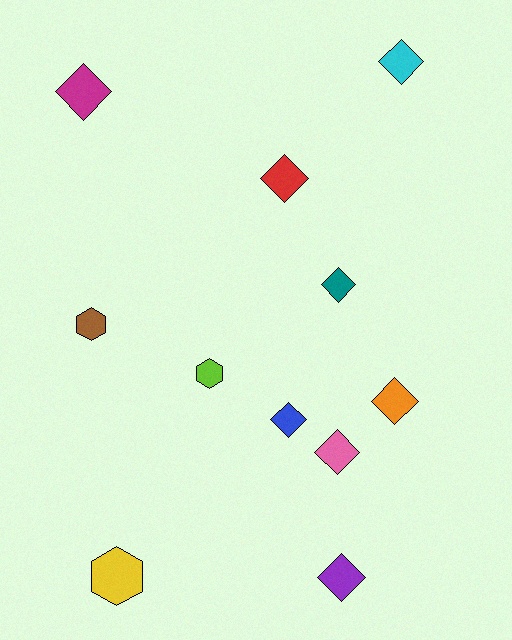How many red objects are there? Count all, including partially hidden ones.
There is 1 red object.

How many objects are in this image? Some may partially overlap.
There are 11 objects.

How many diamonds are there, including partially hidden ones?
There are 8 diamonds.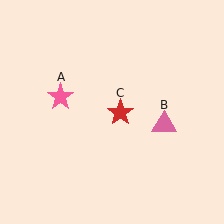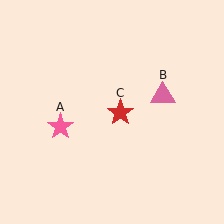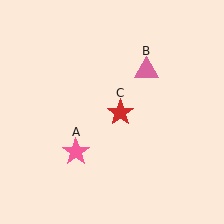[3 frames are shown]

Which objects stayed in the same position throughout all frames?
Red star (object C) remained stationary.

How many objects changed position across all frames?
2 objects changed position: pink star (object A), pink triangle (object B).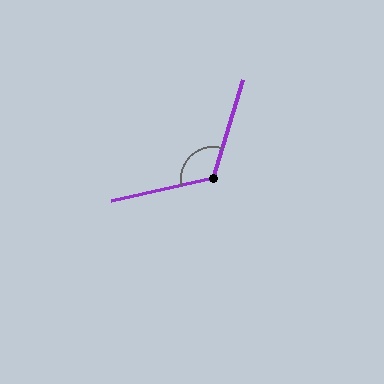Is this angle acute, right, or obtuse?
It is obtuse.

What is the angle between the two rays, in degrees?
Approximately 120 degrees.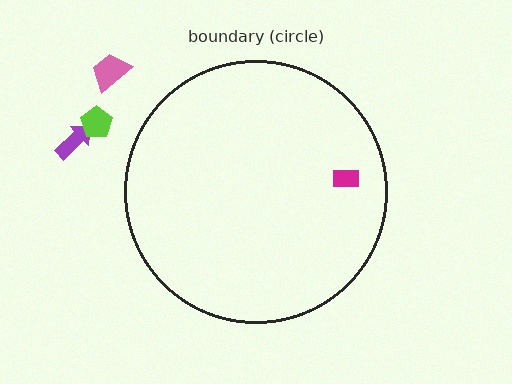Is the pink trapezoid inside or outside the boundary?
Outside.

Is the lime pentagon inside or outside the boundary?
Outside.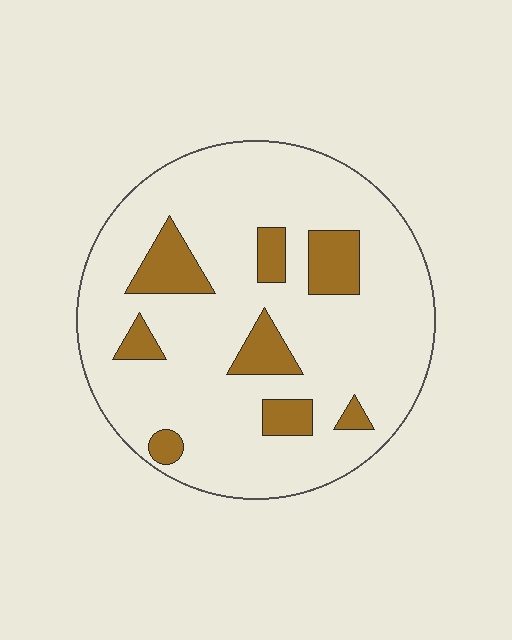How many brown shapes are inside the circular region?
8.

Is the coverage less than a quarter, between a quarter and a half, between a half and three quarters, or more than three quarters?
Less than a quarter.